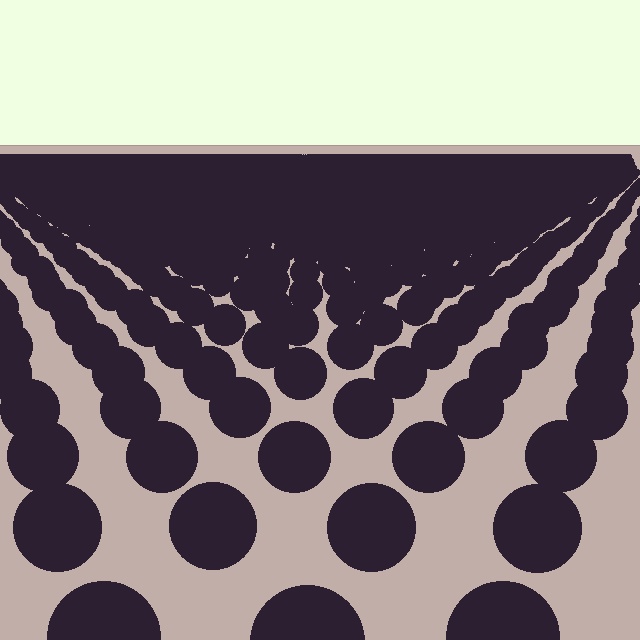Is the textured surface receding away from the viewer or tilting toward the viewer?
The surface is receding away from the viewer. Texture elements get smaller and denser toward the top.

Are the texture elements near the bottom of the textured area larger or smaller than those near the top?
Larger. Near the bottom, elements are closer to the viewer and appear at a bigger on-screen size.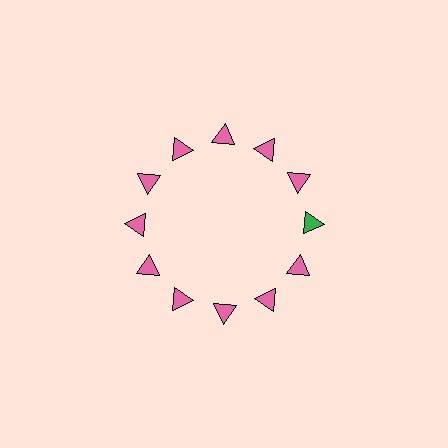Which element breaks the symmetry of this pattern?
The green triangle at roughly the 3 o'clock position breaks the symmetry. All other shapes are pink triangles.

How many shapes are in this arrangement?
There are 12 shapes arranged in a ring pattern.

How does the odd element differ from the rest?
It has a different color: green instead of pink.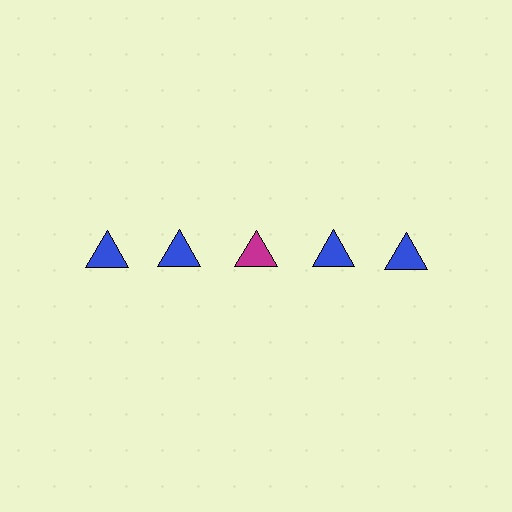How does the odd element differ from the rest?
It has a different color: magenta instead of blue.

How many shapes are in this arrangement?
There are 5 shapes arranged in a grid pattern.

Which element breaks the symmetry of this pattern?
The magenta triangle in the top row, center column breaks the symmetry. All other shapes are blue triangles.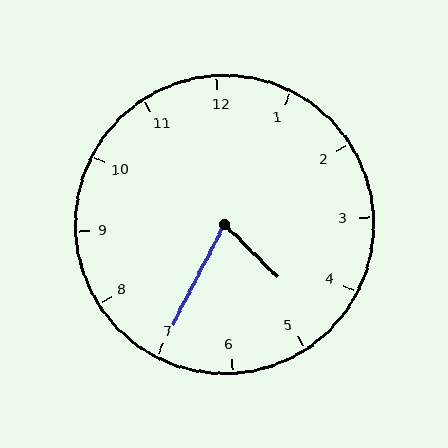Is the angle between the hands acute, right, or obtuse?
It is acute.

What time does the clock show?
4:35.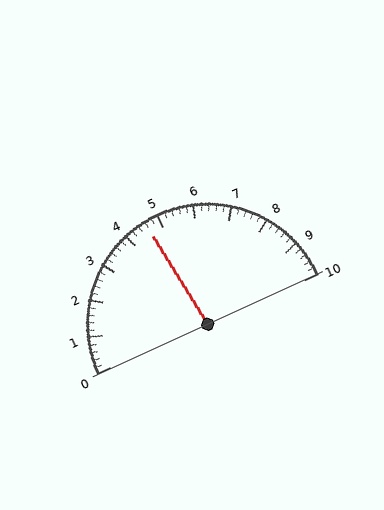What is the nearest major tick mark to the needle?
The nearest major tick mark is 5.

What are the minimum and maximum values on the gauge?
The gauge ranges from 0 to 10.